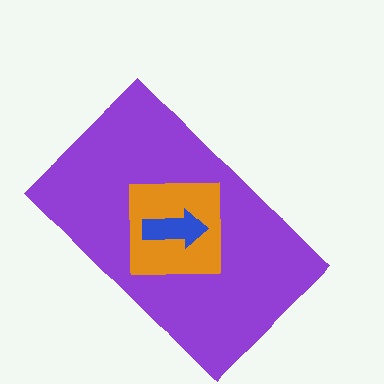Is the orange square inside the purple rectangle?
Yes.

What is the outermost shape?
The purple rectangle.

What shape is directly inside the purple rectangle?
The orange square.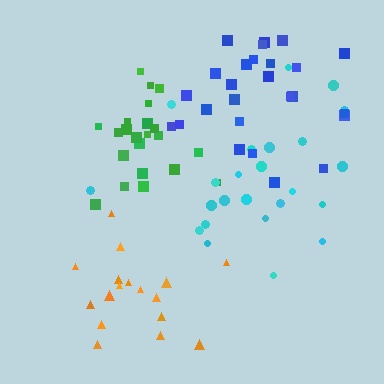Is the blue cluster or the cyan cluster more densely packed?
Blue.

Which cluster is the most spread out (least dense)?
Cyan.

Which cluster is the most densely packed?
Green.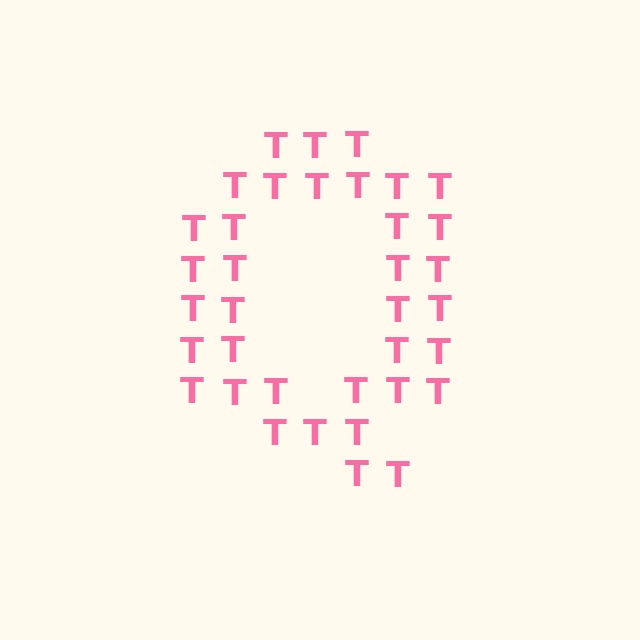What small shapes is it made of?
It is made of small letter T's.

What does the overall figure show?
The overall figure shows the letter Q.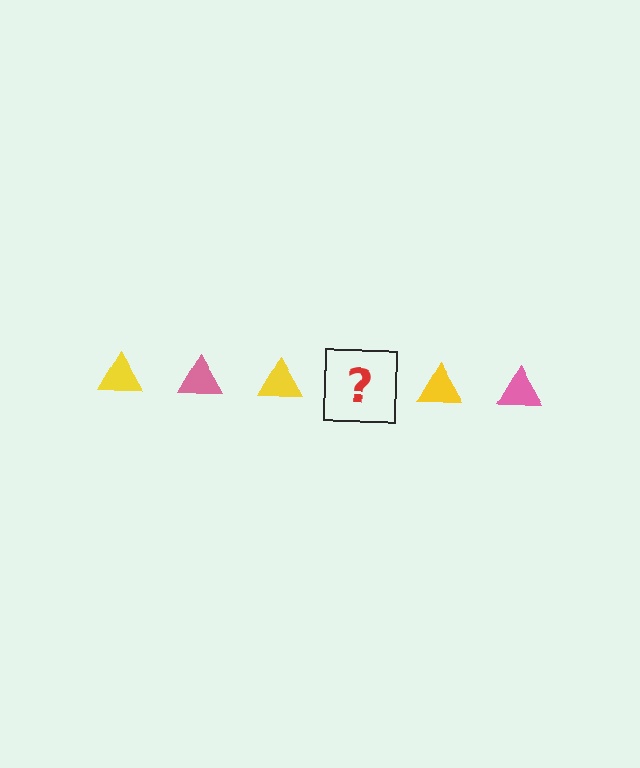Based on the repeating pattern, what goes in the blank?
The blank should be a pink triangle.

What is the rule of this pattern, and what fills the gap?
The rule is that the pattern cycles through yellow, pink triangles. The gap should be filled with a pink triangle.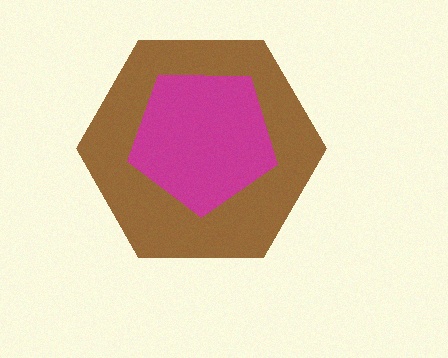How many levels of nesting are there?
2.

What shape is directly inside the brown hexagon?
The magenta pentagon.